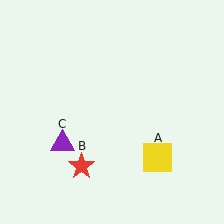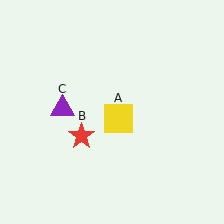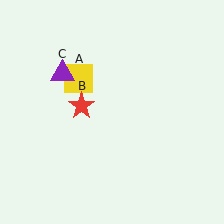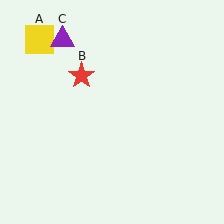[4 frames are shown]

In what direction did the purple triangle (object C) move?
The purple triangle (object C) moved up.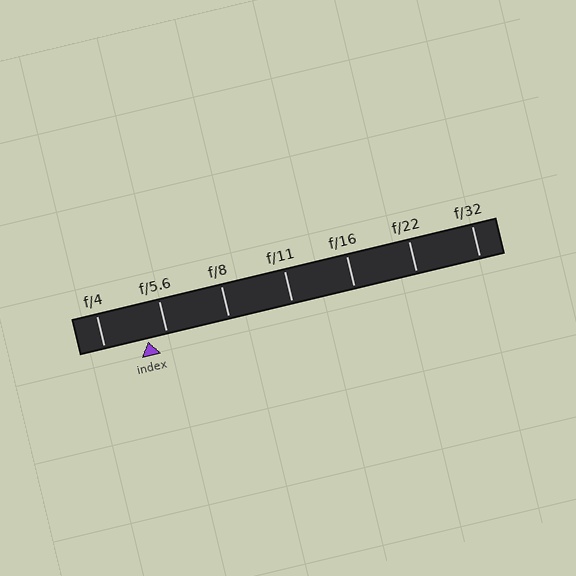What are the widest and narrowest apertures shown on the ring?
The widest aperture shown is f/4 and the narrowest is f/32.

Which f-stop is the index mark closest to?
The index mark is closest to f/5.6.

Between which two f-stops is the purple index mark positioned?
The index mark is between f/4 and f/5.6.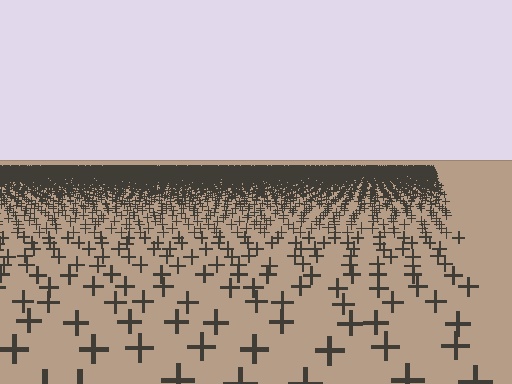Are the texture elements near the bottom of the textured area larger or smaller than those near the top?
Larger. Near the bottom, elements are closer to the viewer and appear at a bigger on-screen size.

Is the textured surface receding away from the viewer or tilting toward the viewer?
The surface is receding away from the viewer. Texture elements get smaller and denser toward the top.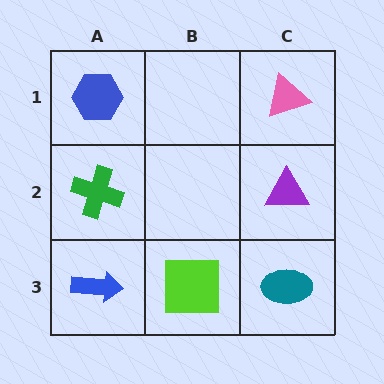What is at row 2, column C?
A purple triangle.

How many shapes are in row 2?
2 shapes.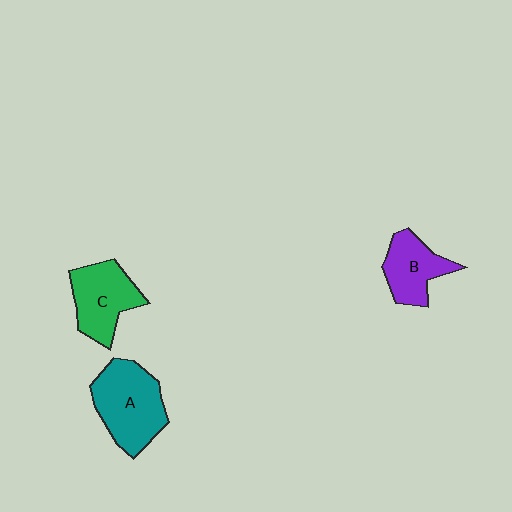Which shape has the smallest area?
Shape B (purple).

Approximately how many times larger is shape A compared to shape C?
Approximately 1.2 times.